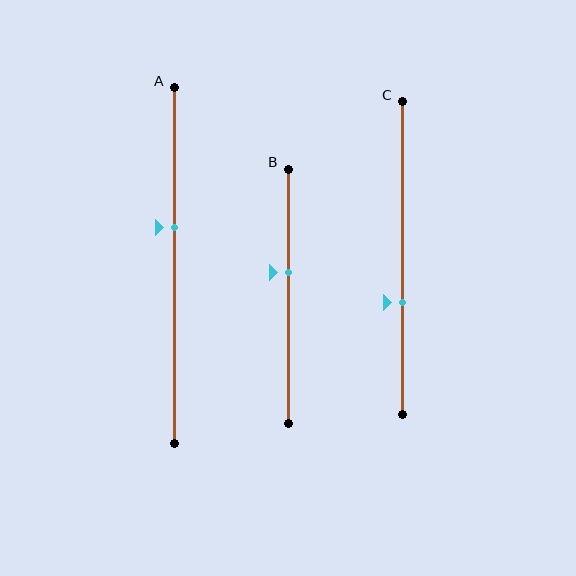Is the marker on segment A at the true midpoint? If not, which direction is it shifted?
No, the marker on segment A is shifted upward by about 11% of the segment length.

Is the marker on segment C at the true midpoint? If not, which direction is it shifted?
No, the marker on segment C is shifted downward by about 14% of the segment length.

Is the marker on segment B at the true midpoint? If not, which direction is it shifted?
No, the marker on segment B is shifted upward by about 9% of the segment length.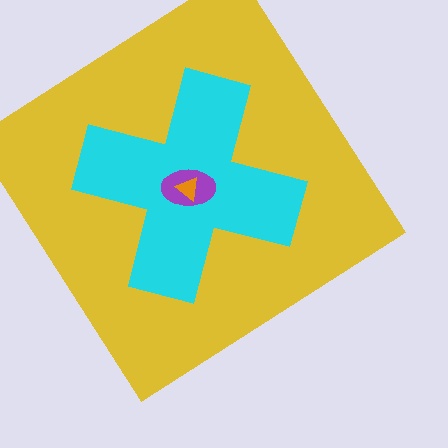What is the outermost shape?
The yellow diamond.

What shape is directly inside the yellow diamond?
The cyan cross.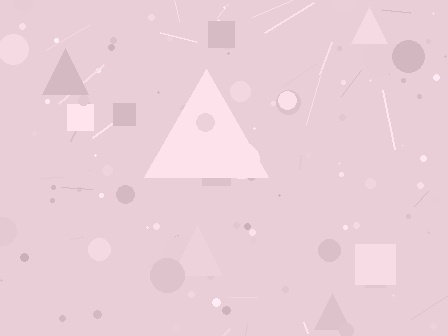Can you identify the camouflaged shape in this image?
The camouflaged shape is a triangle.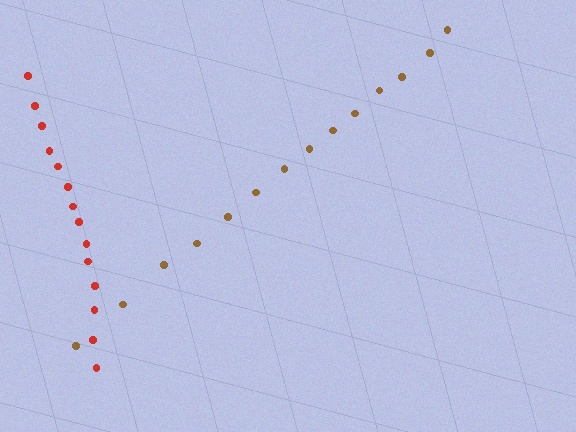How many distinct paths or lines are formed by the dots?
There are 2 distinct paths.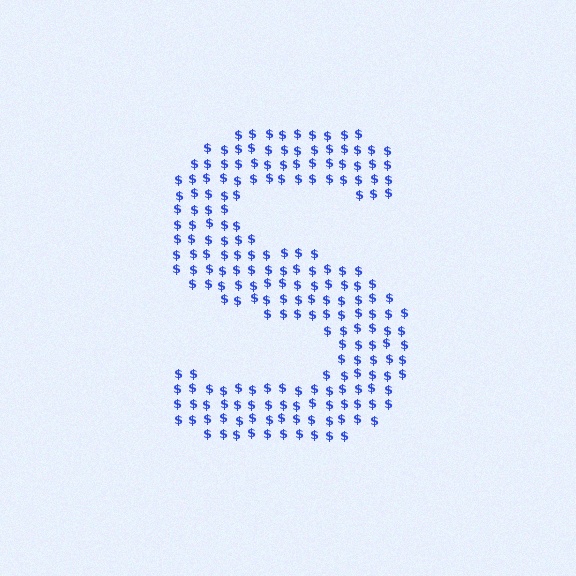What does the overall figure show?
The overall figure shows the letter S.